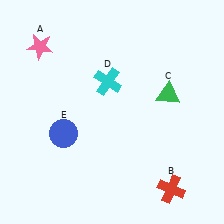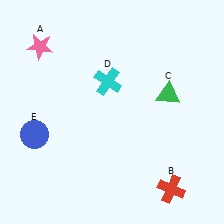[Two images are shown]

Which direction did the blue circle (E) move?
The blue circle (E) moved left.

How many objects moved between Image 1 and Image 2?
1 object moved between the two images.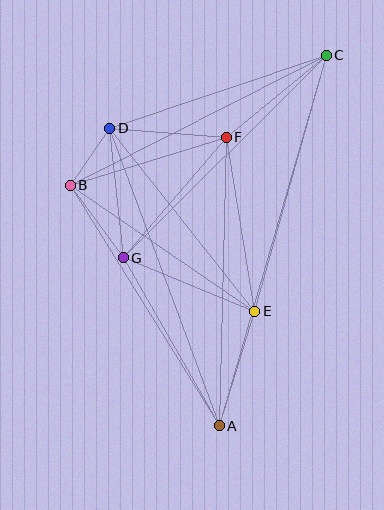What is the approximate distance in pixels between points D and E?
The distance between D and E is approximately 233 pixels.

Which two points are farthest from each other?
Points A and C are farthest from each other.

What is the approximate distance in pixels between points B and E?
The distance between B and E is approximately 224 pixels.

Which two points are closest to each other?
Points B and D are closest to each other.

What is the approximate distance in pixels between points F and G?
The distance between F and G is approximately 159 pixels.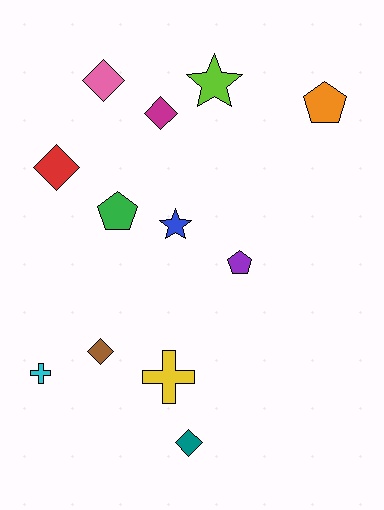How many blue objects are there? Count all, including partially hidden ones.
There is 1 blue object.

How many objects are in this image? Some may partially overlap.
There are 12 objects.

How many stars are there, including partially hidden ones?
There are 2 stars.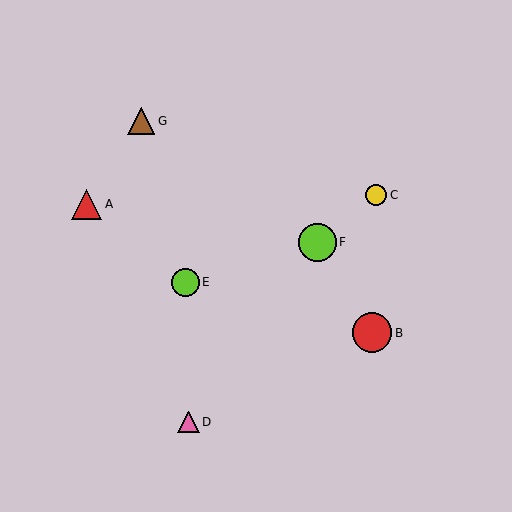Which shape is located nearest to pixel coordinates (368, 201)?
The yellow circle (labeled C) at (376, 195) is nearest to that location.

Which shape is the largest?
The red circle (labeled B) is the largest.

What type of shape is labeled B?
Shape B is a red circle.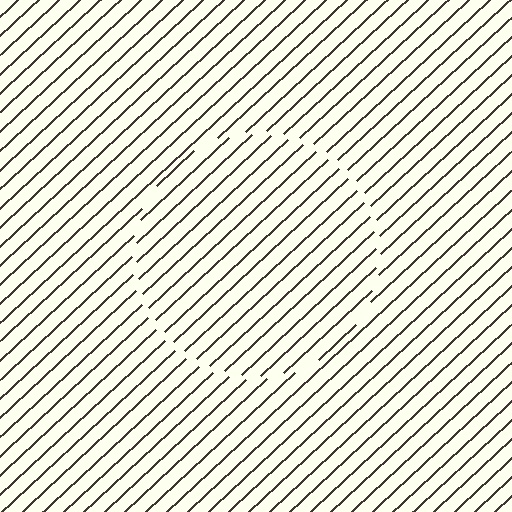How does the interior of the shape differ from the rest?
The interior of the shape contains the same grating, shifted by half a period — the contour is defined by the phase discontinuity where line-ends from the inner and outer gratings abut.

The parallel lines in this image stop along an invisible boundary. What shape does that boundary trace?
An illusory circle. The interior of the shape contains the same grating, shifted by half a period — the contour is defined by the phase discontinuity where line-ends from the inner and outer gratings abut.